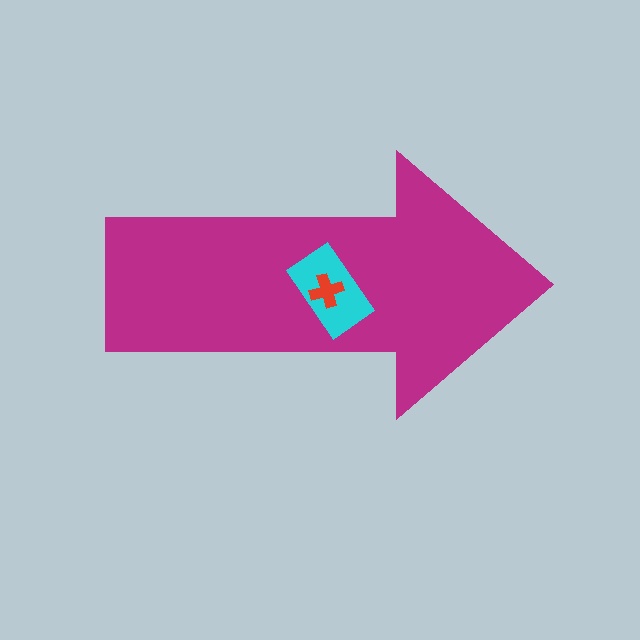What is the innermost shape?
The red cross.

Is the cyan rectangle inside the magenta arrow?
Yes.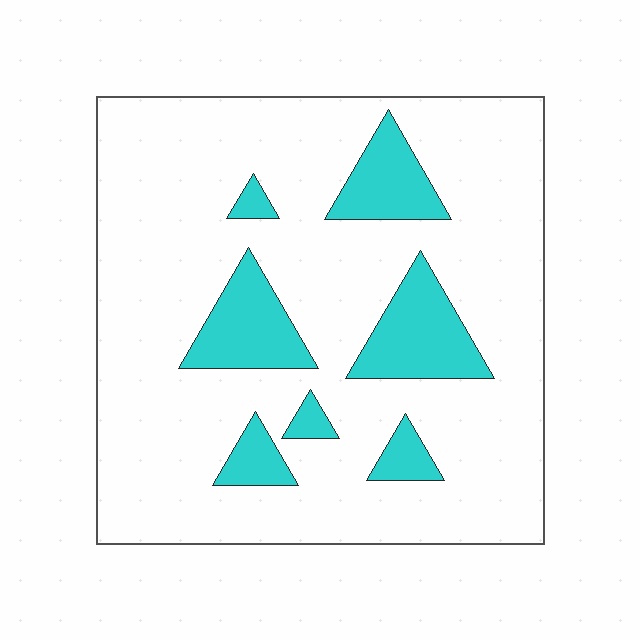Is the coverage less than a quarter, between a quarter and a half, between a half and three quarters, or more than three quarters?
Less than a quarter.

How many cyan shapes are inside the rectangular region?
7.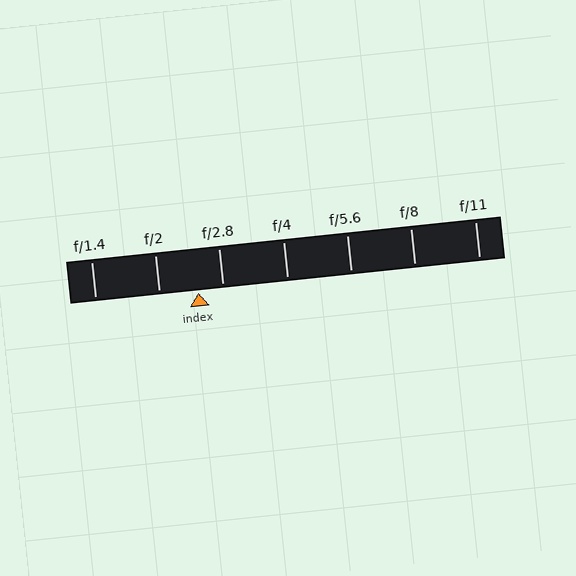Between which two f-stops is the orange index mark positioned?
The index mark is between f/2 and f/2.8.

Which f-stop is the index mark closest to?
The index mark is closest to f/2.8.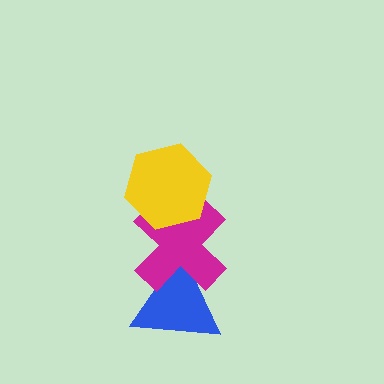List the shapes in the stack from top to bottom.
From top to bottom: the yellow hexagon, the magenta cross, the blue triangle.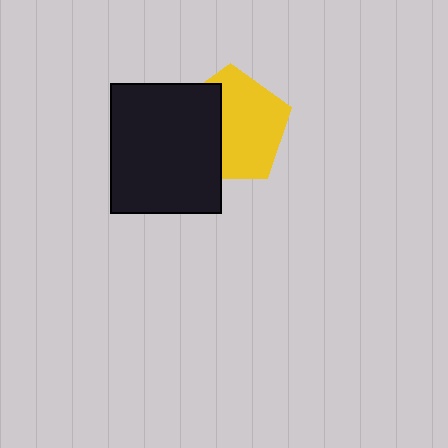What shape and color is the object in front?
The object in front is a black rectangle.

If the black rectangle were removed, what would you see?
You would see the complete yellow pentagon.